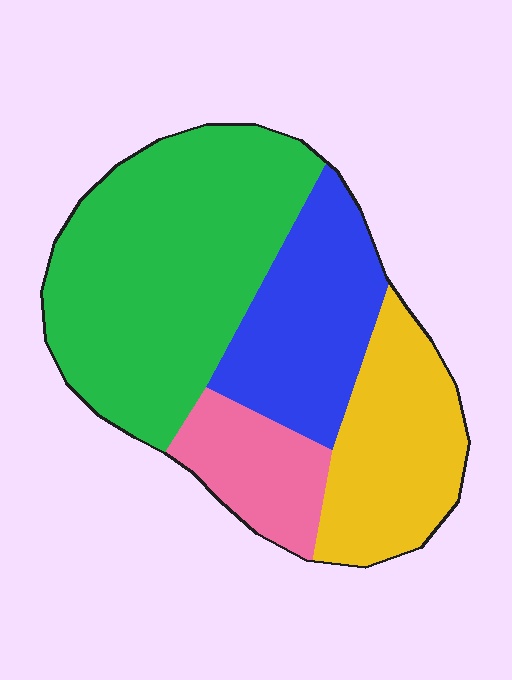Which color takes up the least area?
Pink, at roughly 10%.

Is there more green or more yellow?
Green.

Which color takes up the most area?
Green, at roughly 45%.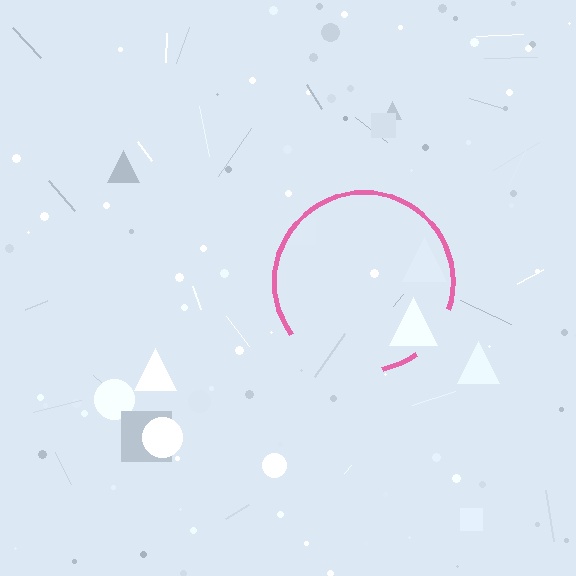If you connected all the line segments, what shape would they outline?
They would outline a circle.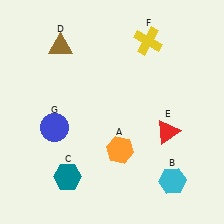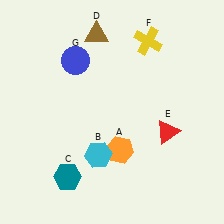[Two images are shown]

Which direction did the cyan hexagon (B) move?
The cyan hexagon (B) moved left.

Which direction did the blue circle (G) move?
The blue circle (G) moved up.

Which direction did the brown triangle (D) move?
The brown triangle (D) moved right.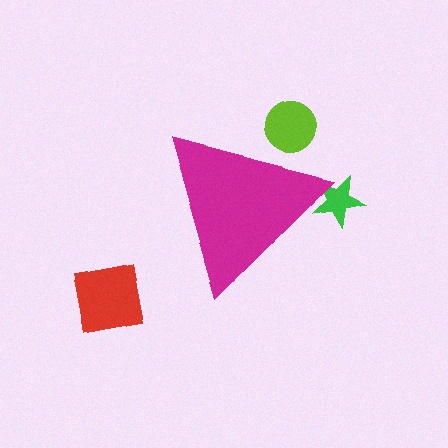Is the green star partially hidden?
Yes, the green star is partially hidden behind the magenta triangle.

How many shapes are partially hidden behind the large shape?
2 shapes are partially hidden.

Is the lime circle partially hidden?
Yes, the lime circle is partially hidden behind the magenta triangle.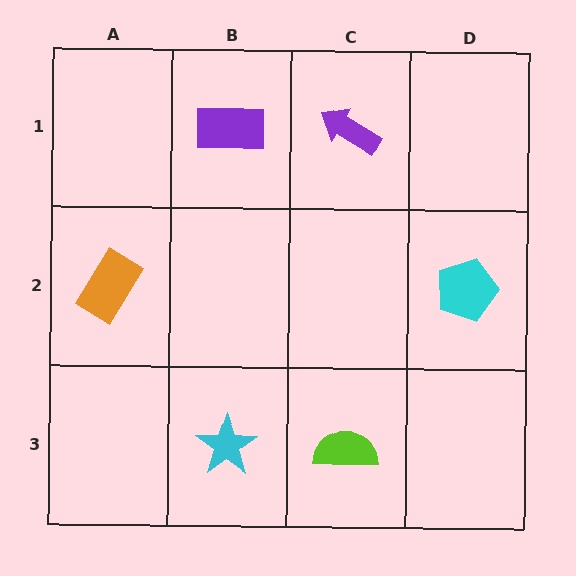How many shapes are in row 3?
2 shapes.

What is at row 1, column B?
A purple rectangle.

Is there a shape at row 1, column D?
No, that cell is empty.